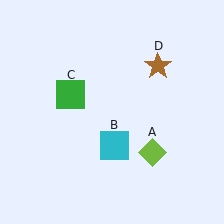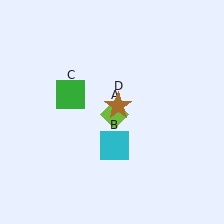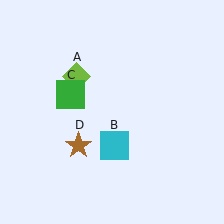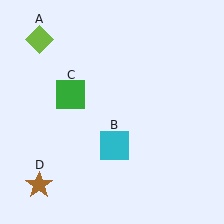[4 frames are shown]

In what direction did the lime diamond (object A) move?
The lime diamond (object A) moved up and to the left.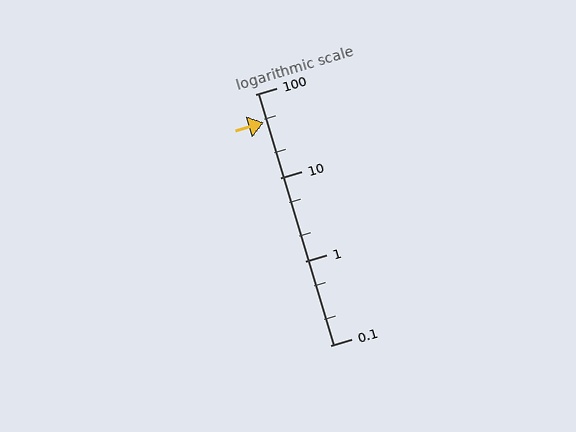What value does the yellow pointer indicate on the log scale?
The pointer indicates approximately 46.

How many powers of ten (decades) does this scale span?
The scale spans 3 decades, from 0.1 to 100.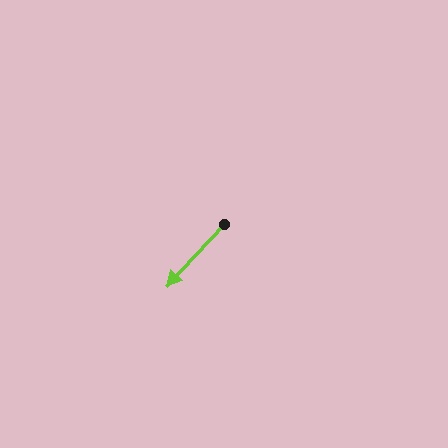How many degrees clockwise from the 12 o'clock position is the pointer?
Approximately 223 degrees.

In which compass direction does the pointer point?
Southwest.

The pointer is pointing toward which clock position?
Roughly 7 o'clock.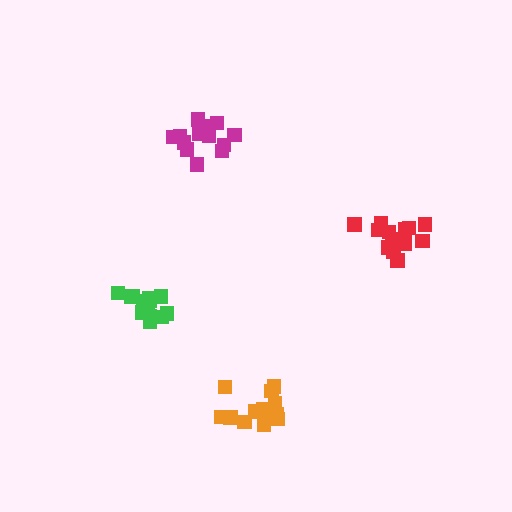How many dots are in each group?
Group 1: 13 dots, Group 2: 14 dots, Group 3: 13 dots, Group 4: 14 dots (54 total).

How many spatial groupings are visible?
There are 4 spatial groupings.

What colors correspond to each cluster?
The clusters are colored: green, orange, magenta, red.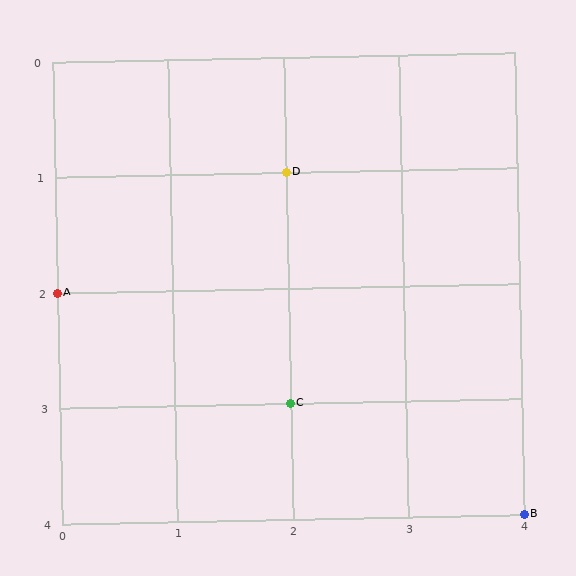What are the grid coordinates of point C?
Point C is at grid coordinates (2, 3).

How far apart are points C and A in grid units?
Points C and A are 2 columns and 1 row apart (about 2.2 grid units diagonally).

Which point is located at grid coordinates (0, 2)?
Point A is at (0, 2).